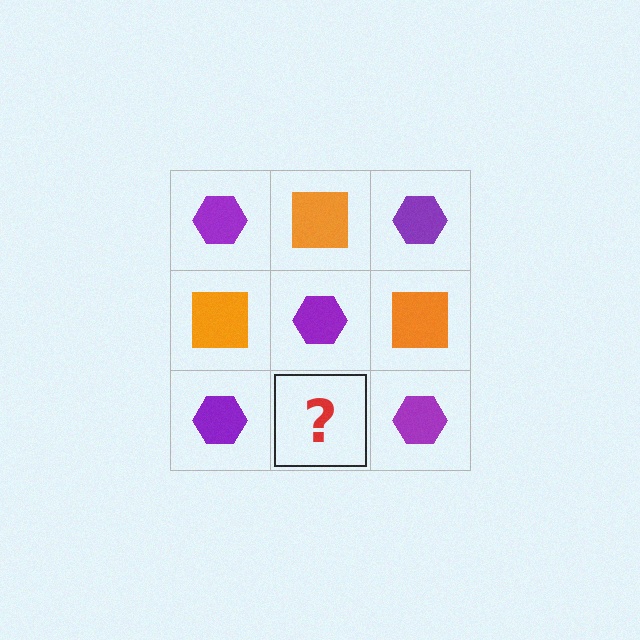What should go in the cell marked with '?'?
The missing cell should contain an orange square.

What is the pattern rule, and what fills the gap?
The rule is that it alternates purple hexagon and orange square in a checkerboard pattern. The gap should be filled with an orange square.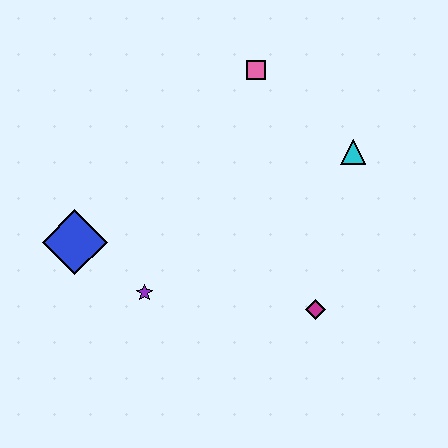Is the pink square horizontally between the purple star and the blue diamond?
No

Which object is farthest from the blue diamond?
The cyan triangle is farthest from the blue diamond.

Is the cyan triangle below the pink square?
Yes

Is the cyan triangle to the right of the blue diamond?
Yes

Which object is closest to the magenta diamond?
The cyan triangle is closest to the magenta diamond.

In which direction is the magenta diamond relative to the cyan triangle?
The magenta diamond is below the cyan triangle.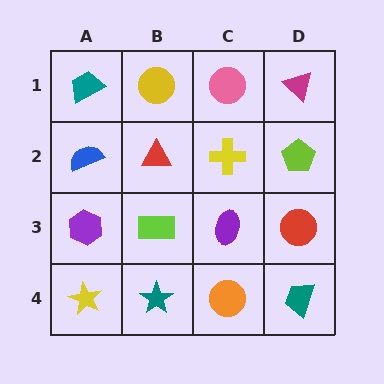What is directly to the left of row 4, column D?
An orange circle.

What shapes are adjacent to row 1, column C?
A yellow cross (row 2, column C), a yellow circle (row 1, column B), a magenta triangle (row 1, column D).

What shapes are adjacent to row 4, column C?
A purple ellipse (row 3, column C), a teal star (row 4, column B), a teal trapezoid (row 4, column D).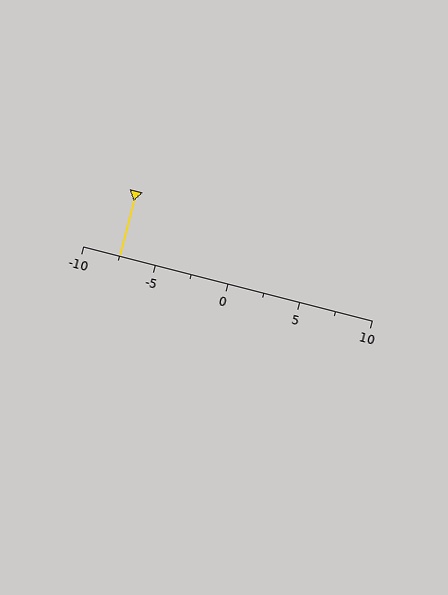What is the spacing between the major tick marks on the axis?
The major ticks are spaced 5 apart.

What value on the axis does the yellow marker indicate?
The marker indicates approximately -7.5.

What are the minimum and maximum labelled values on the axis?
The axis runs from -10 to 10.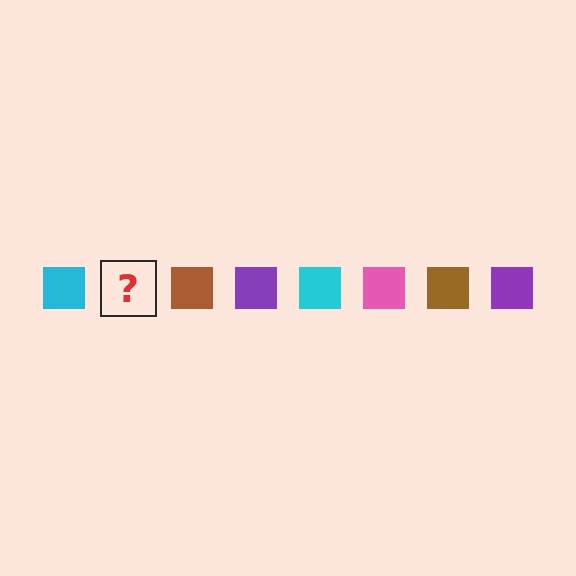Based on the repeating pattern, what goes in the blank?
The blank should be a pink square.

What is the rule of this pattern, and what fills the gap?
The rule is that the pattern cycles through cyan, pink, brown, purple squares. The gap should be filled with a pink square.